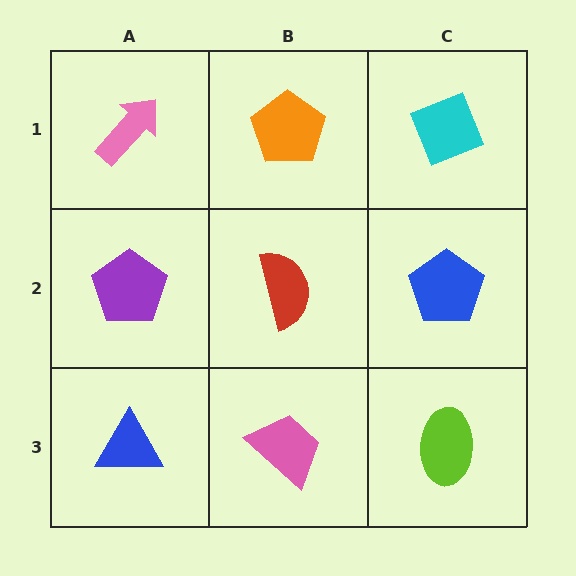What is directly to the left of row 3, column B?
A blue triangle.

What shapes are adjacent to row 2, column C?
A cyan diamond (row 1, column C), a lime ellipse (row 3, column C), a red semicircle (row 2, column B).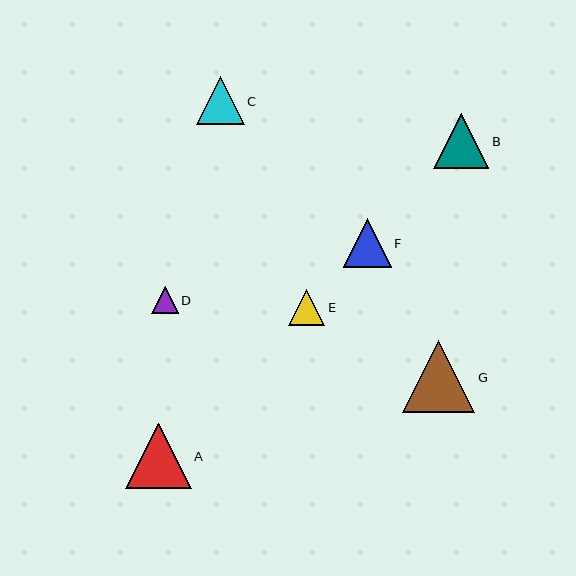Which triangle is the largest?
Triangle G is the largest with a size of approximately 73 pixels.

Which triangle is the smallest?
Triangle D is the smallest with a size of approximately 26 pixels.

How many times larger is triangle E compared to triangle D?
Triangle E is approximately 1.4 times the size of triangle D.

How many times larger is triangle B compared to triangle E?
Triangle B is approximately 1.5 times the size of triangle E.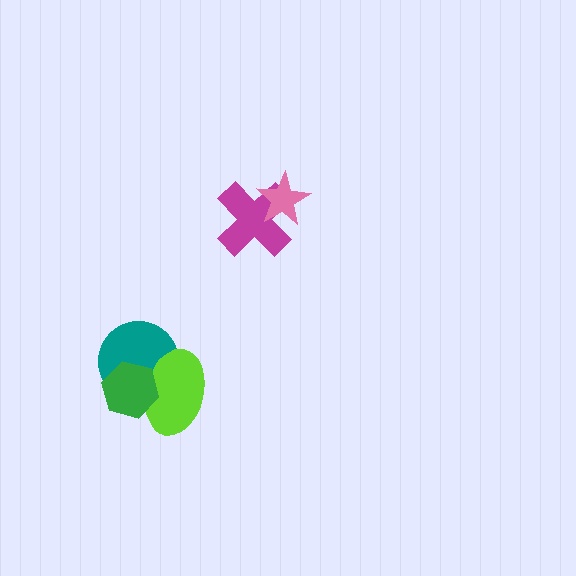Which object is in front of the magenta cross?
The pink star is in front of the magenta cross.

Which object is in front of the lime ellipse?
The green hexagon is in front of the lime ellipse.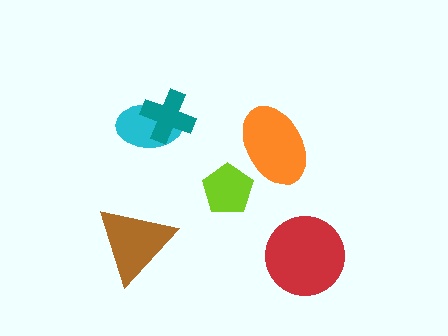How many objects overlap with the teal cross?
1 object overlaps with the teal cross.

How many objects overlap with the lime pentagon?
0 objects overlap with the lime pentagon.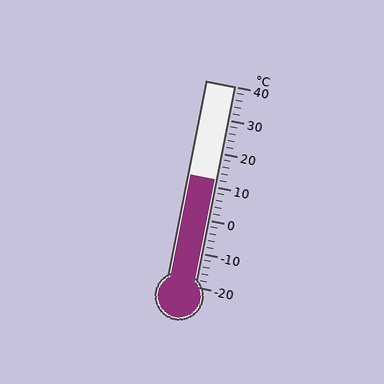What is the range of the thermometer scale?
The thermometer scale ranges from -20°C to 40°C.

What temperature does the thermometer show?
The thermometer shows approximately 12°C.